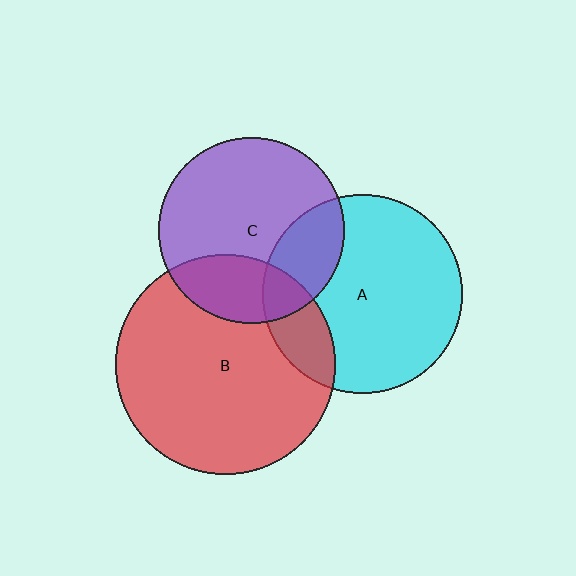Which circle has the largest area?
Circle B (red).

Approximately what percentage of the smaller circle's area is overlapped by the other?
Approximately 25%.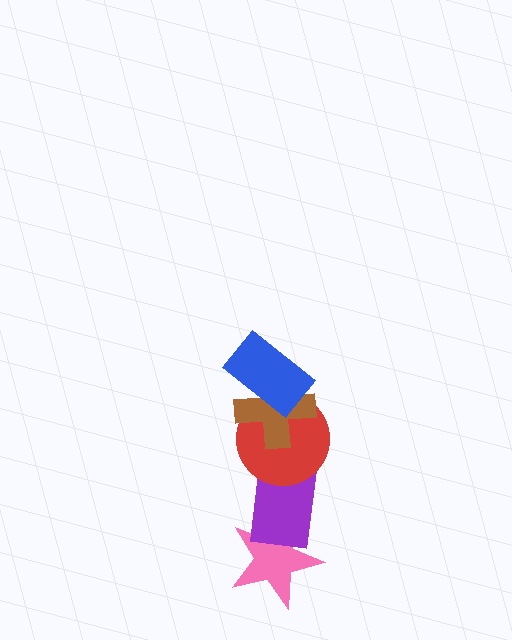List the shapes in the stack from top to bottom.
From top to bottom: the blue rectangle, the brown cross, the red circle, the purple rectangle, the pink star.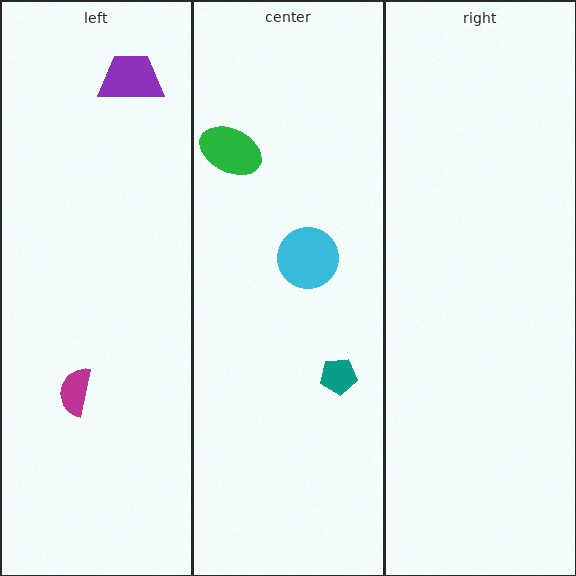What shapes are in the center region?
The cyan circle, the green ellipse, the teal pentagon.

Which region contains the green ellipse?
The center region.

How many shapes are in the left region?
2.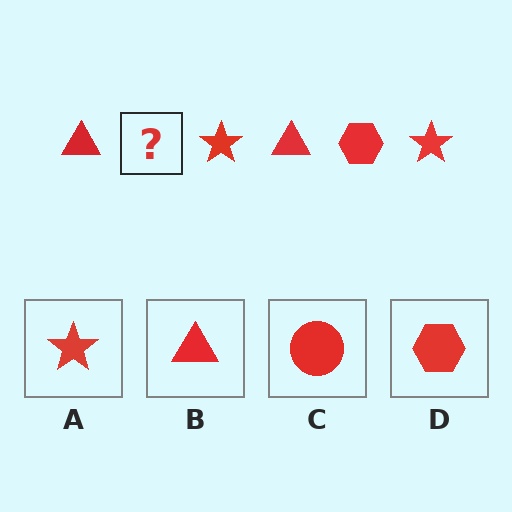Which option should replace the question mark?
Option D.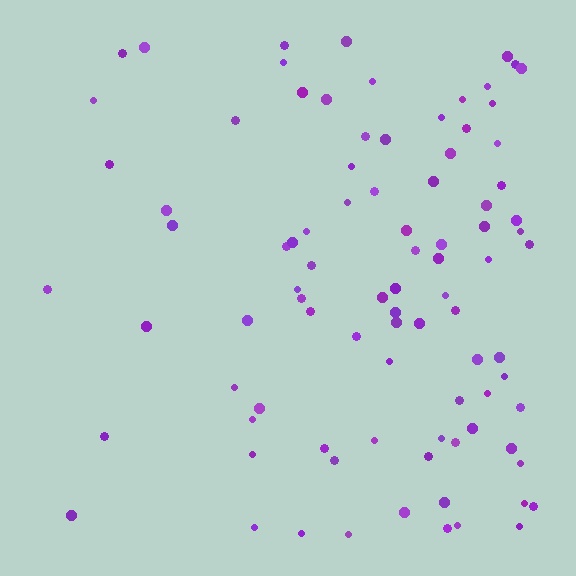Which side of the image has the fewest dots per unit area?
The left.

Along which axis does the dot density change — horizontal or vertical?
Horizontal.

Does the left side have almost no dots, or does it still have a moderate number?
Still a moderate number, just noticeably fewer than the right.